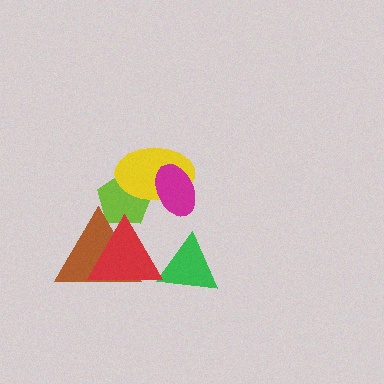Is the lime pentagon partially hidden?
Yes, it is partially covered by another shape.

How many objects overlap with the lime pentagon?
3 objects overlap with the lime pentagon.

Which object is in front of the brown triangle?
The red triangle is in front of the brown triangle.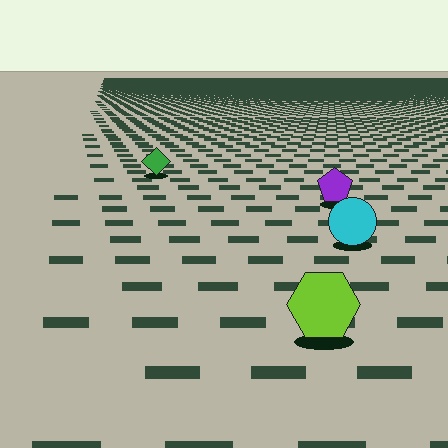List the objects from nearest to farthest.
From nearest to farthest: the lime hexagon, the cyan circle, the purple pentagon, the green diamond.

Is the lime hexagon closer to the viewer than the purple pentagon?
Yes. The lime hexagon is closer — you can tell from the texture gradient: the ground texture is coarser near it.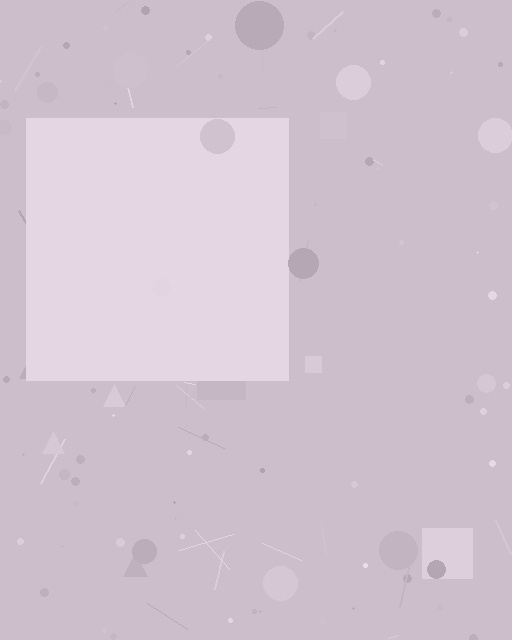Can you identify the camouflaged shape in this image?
The camouflaged shape is a square.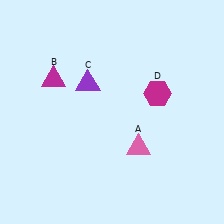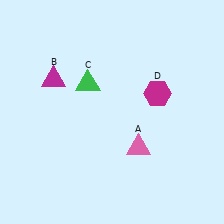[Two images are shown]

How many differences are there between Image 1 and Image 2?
There is 1 difference between the two images.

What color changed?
The triangle (C) changed from purple in Image 1 to green in Image 2.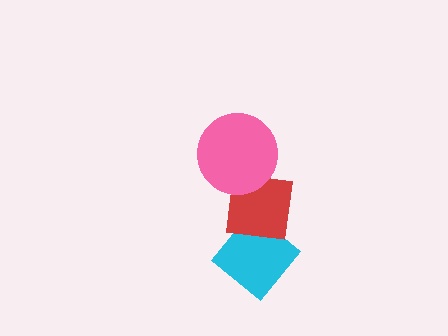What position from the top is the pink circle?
The pink circle is 1st from the top.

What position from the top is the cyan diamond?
The cyan diamond is 3rd from the top.